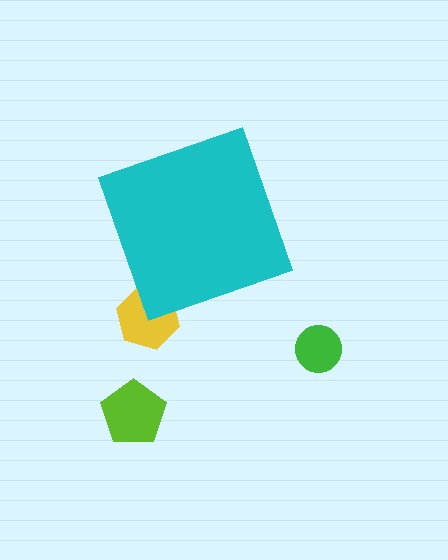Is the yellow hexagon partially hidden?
Yes, the yellow hexagon is partially hidden behind the cyan diamond.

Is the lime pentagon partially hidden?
No, the lime pentagon is fully visible.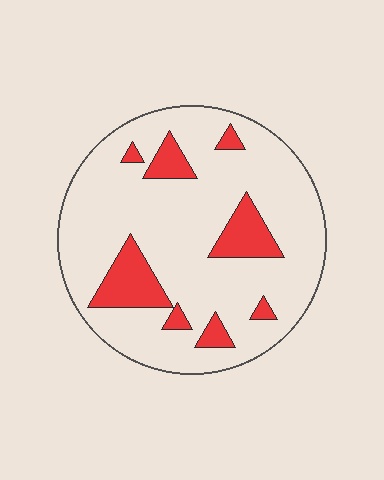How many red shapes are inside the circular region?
8.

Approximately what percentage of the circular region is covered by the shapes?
Approximately 15%.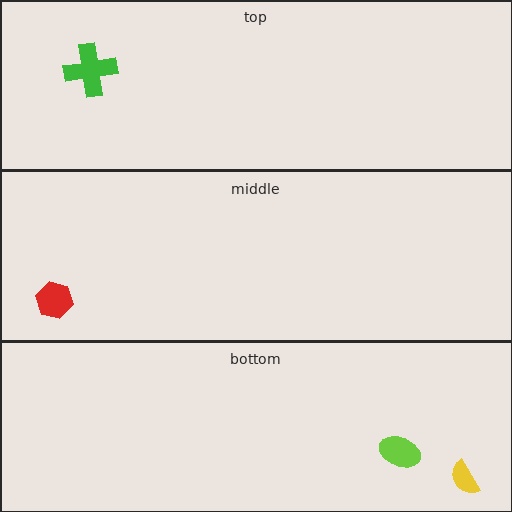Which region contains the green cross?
The top region.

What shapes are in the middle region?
The red hexagon.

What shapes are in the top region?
The green cross.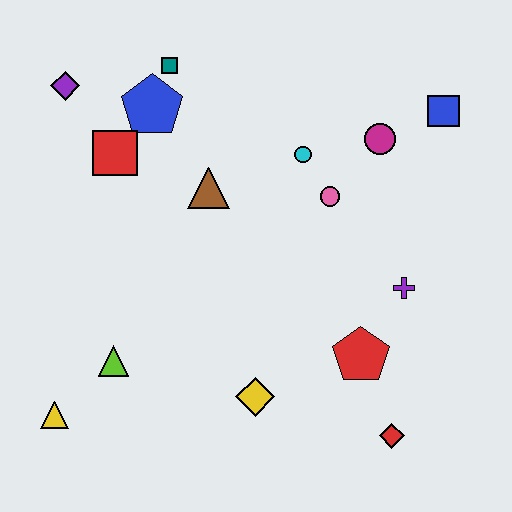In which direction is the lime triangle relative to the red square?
The lime triangle is below the red square.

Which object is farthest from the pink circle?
The yellow triangle is farthest from the pink circle.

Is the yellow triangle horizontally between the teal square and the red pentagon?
No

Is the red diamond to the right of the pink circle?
Yes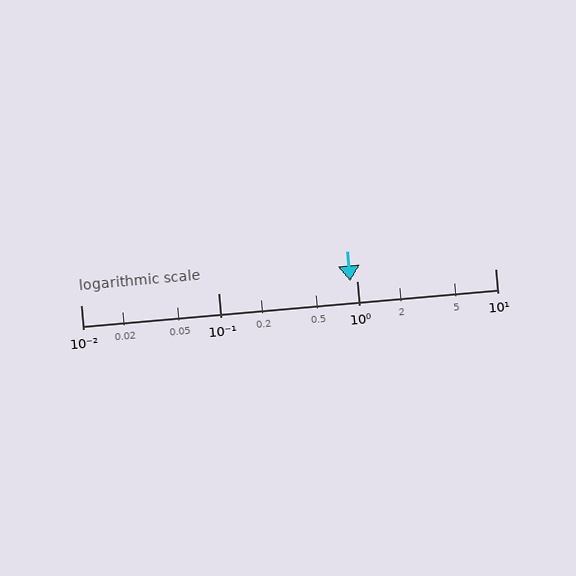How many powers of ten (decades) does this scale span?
The scale spans 3 decades, from 0.01 to 10.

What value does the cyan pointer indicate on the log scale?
The pointer indicates approximately 0.9.